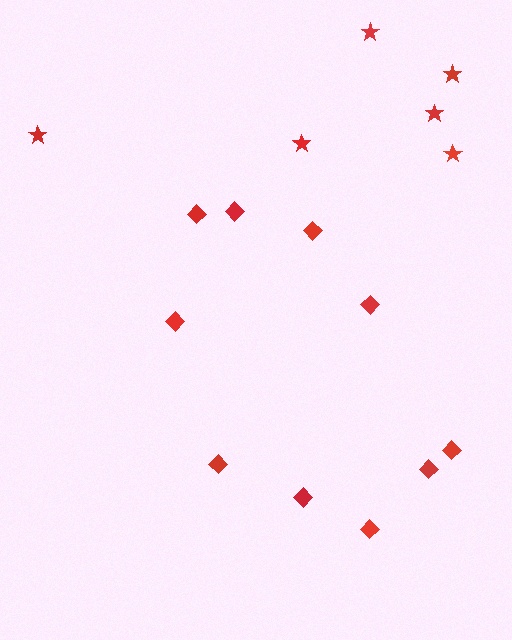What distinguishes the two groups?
There are 2 groups: one group of stars (6) and one group of diamonds (10).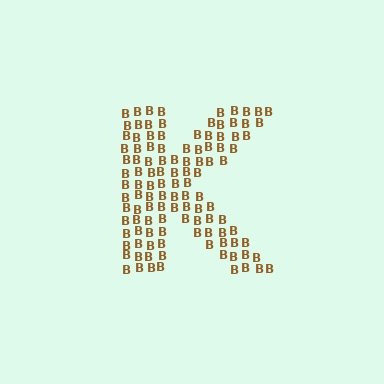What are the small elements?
The small elements are letter B's.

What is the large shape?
The large shape is the letter K.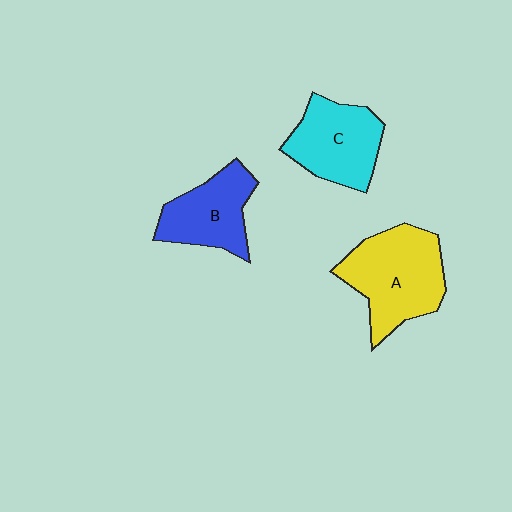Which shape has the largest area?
Shape A (yellow).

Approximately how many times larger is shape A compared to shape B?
Approximately 1.4 times.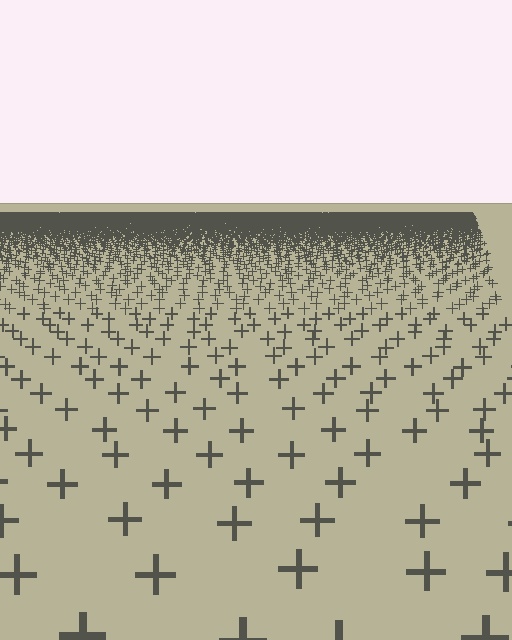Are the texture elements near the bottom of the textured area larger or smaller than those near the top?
Larger. Near the bottom, elements are closer to the viewer and appear at a bigger on-screen size.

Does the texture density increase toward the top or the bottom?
Density increases toward the top.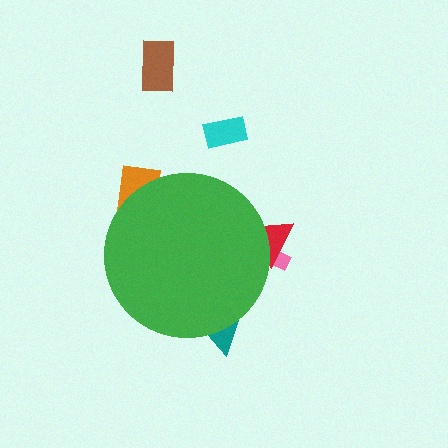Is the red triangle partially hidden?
Yes, the red triangle is partially hidden behind the green circle.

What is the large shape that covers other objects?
A green circle.